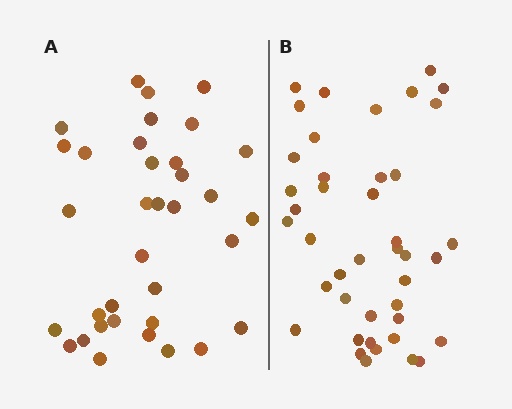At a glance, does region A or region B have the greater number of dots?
Region B (the right region) has more dots.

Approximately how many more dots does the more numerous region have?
Region B has roughly 8 or so more dots than region A.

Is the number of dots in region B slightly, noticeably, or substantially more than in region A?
Region B has only slightly more — the two regions are fairly close. The ratio is roughly 1.2 to 1.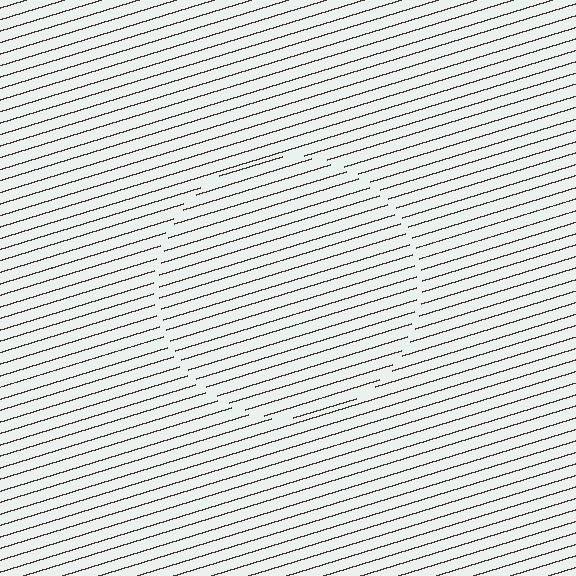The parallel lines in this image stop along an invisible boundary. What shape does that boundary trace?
An illusory circle. The interior of the shape contains the same grating, shifted by half a period — the contour is defined by the phase discontinuity where line-ends from the inner and outer gratings abut.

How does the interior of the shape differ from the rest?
The interior of the shape contains the same grating, shifted by half a period — the contour is defined by the phase discontinuity where line-ends from the inner and outer gratings abut.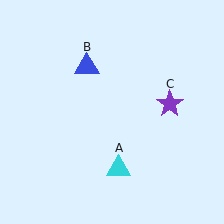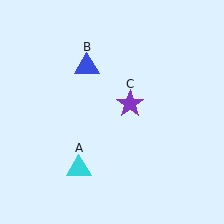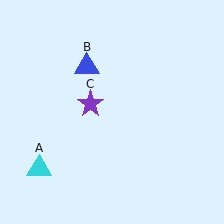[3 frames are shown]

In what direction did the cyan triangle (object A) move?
The cyan triangle (object A) moved left.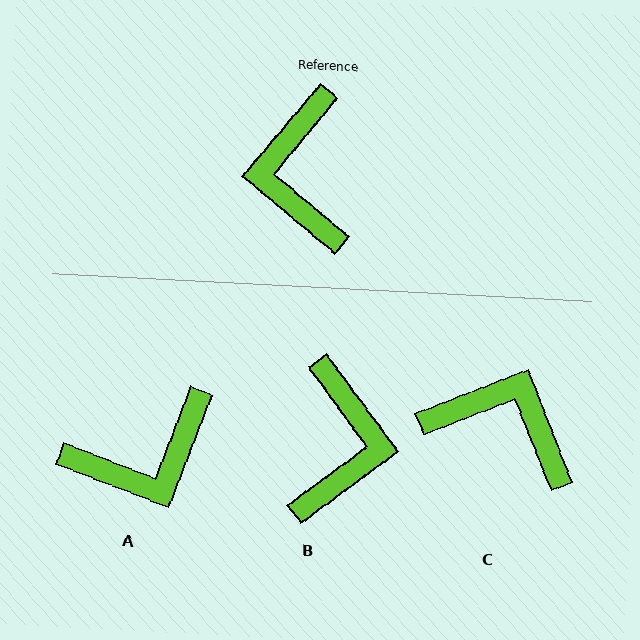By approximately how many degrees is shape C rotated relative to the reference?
Approximately 119 degrees clockwise.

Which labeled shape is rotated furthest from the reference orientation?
B, about 166 degrees away.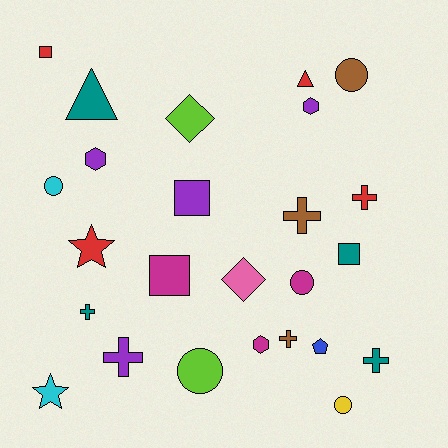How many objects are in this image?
There are 25 objects.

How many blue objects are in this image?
There is 1 blue object.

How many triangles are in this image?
There are 2 triangles.